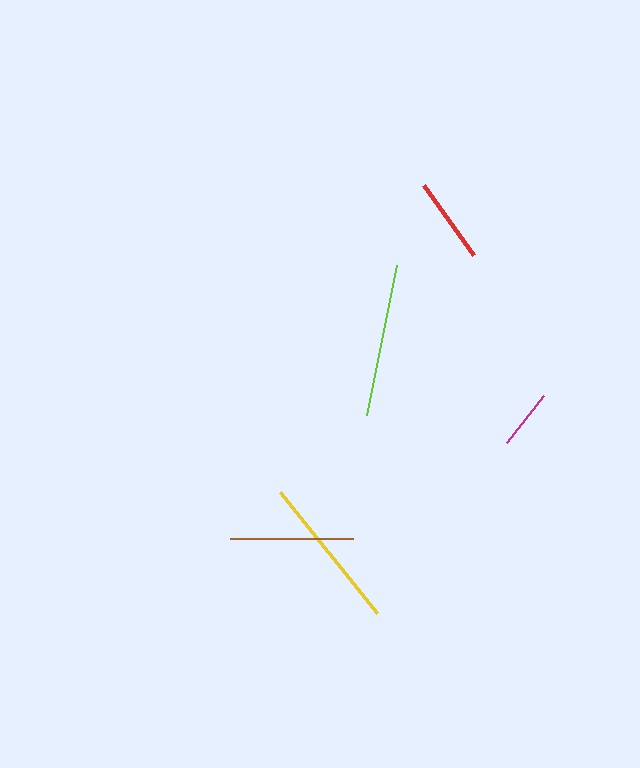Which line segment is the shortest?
The magenta line is the shortest at approximately 60 pixels.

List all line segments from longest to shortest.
From longest to shortest: yellow, lime, brown, red, magenta.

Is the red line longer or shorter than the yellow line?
The yellow line is longer than the red line.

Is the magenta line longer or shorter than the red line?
The red line is longer than the magenta line.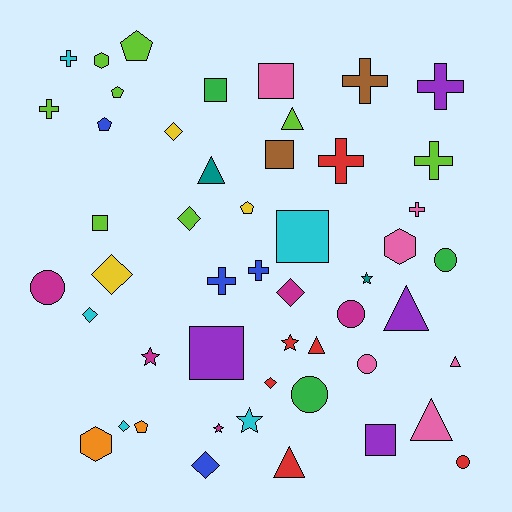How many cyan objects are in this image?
There are 5 cyan objects.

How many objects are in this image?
There are 50 objects.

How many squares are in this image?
There are 7 squares.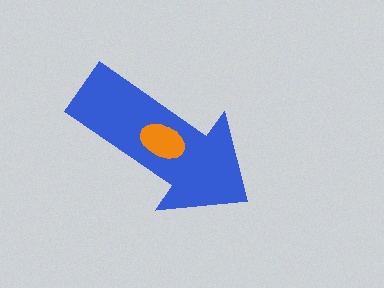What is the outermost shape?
The blue arrow.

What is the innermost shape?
The orange ellipse.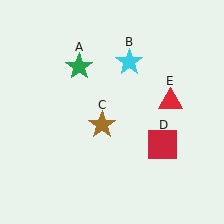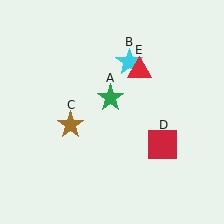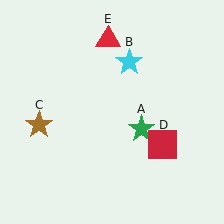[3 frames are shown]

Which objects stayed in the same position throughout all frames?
Cyan star (object B) and red square (object D) remained stationary.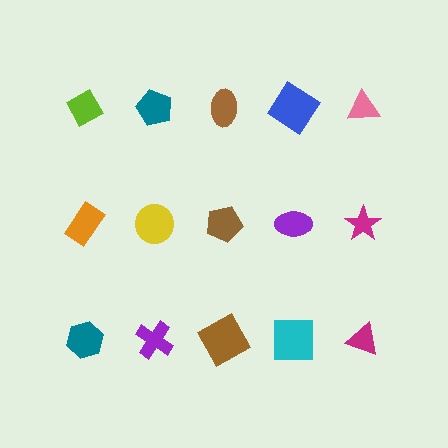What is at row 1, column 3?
A brown ellipse.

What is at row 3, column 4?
A cyan square.